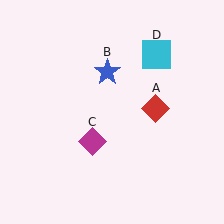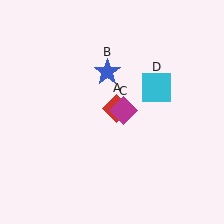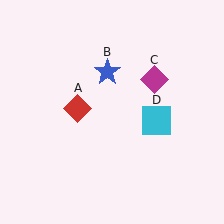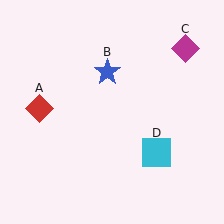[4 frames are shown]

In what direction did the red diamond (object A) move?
The red diamond (object A) moved left.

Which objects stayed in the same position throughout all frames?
Blue star (object B) remained stationary.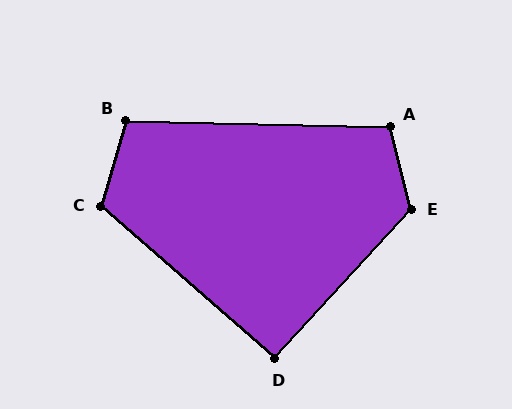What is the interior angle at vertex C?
Approximately 115 degrees (obtuse).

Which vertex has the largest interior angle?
E, at approximately 123 degrees.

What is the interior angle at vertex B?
Approximately 105 degrees (obtuse).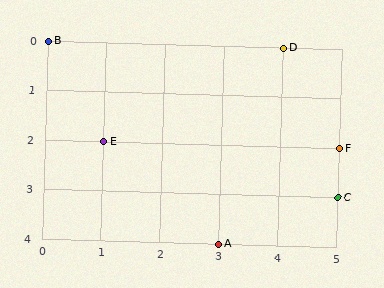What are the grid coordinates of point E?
Point E is at grid coordinates (1, 2).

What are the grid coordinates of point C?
Point C is at grid coordinates (5, 3).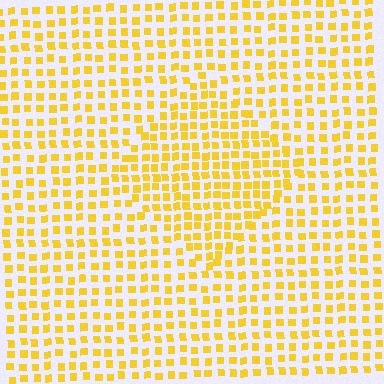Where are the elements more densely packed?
The elements are more densely packed inside the diamond boundary.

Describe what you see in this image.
The image contains small yellow elements arranged at two different densities. A diamond-shaped region is visible where the elements are more densely packed than the surrounding area.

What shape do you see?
I see a diamond.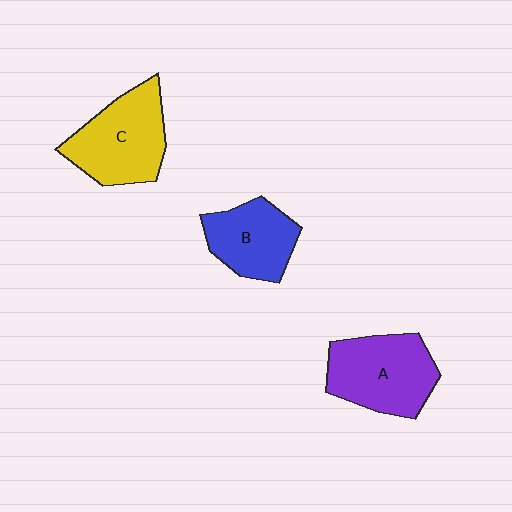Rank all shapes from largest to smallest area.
From largest to smallest: A (purple), C (yellow), B (blue).